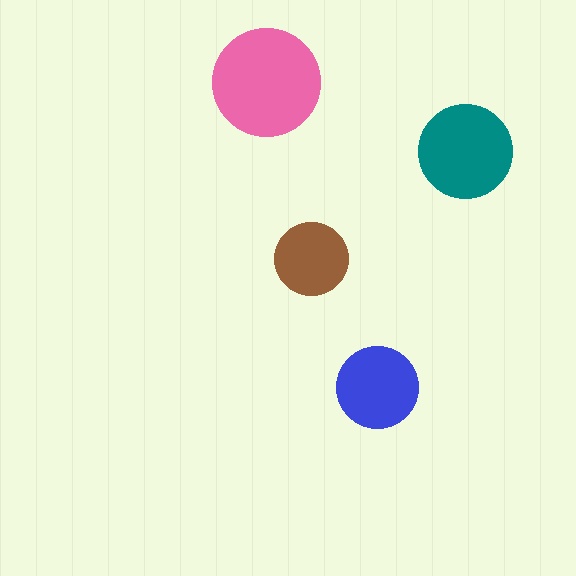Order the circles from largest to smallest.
the pink one, the teal one, the blue one, the brown one.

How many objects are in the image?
There are 4 objects in the image.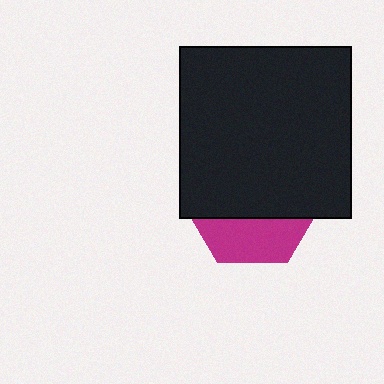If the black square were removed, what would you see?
You would see the complete magenta hexagon.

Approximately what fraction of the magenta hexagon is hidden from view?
Roughly 68% of the magenta hexagon is hidden behind the black square.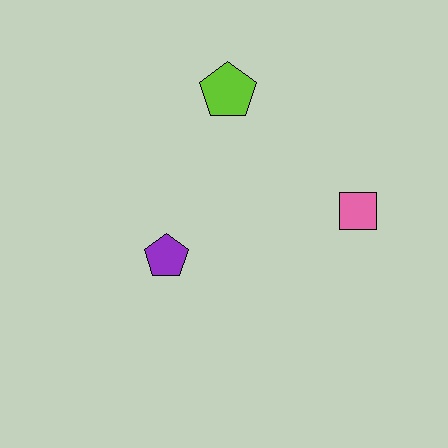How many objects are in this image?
There are 3 objects.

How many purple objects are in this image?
There is 1 purple object.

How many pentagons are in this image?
There are 2 pentagons.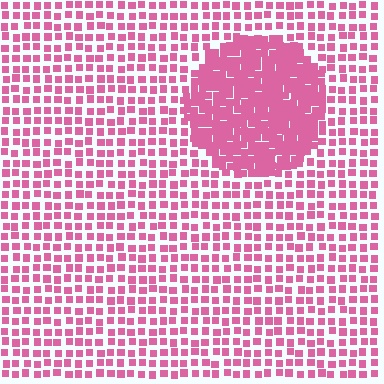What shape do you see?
I see a circle.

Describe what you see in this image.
The image contains small pink elements arranged at two different densities. A circle-shaped region is visible where the elements are more densely packed than the surrounding area.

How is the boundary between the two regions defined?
The boundary is defined by a change in element density (approximately 2.2x ratio). All elements are the same color, size, and shape.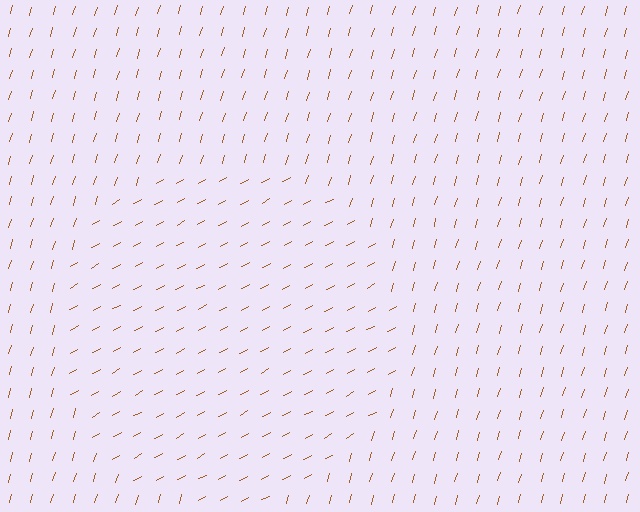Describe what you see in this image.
The image is filled with small brown line segments. A circle region in the image has lines oriented differently from the surrounding lines, creating a visible texture boundary.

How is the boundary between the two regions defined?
The boundary is defined purely by a change in line orientation (approximately 45 degrees difference). All lines are the same color and thickness.